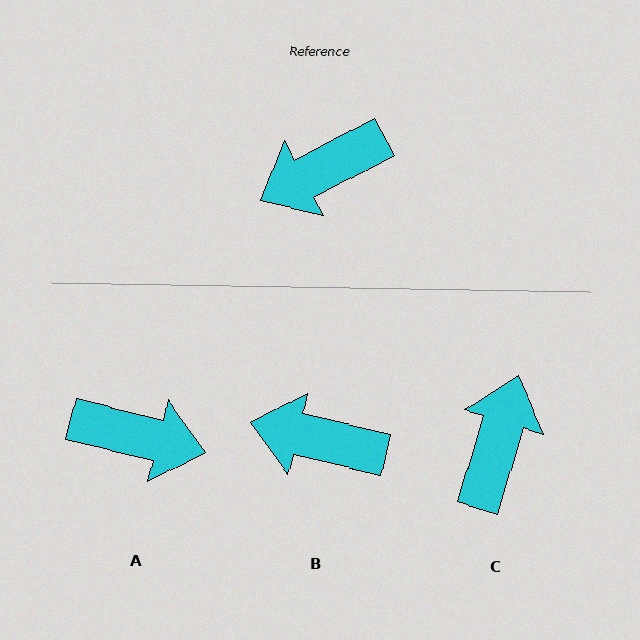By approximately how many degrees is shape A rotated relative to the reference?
Approximately 139 degrees counter-clockwise.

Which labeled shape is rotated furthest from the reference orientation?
A, about 139 degrees away.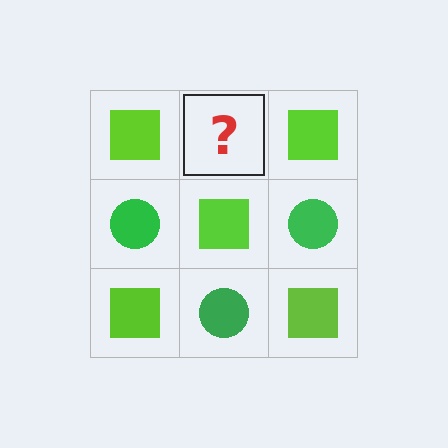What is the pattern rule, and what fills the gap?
The rule is that it alternates lime square and green circle in a checkerboard pattern. The gap should be filled with a green circle.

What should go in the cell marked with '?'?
The missing cell should contain a green circle.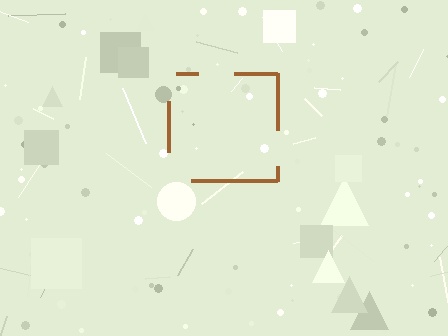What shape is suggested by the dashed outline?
The dashed outline suggests a square.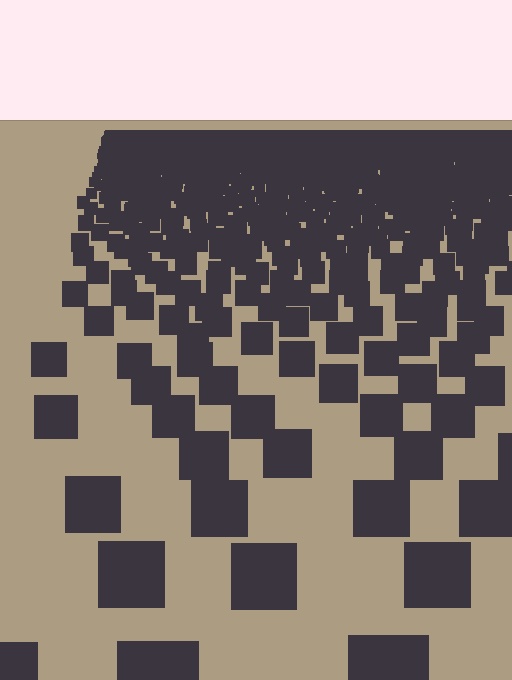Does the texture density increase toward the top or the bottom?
Density increases toward the top.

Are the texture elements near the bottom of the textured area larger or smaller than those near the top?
Larger. Near the bottom, elements are closer to the viewer and appear at a bigger on-screen size.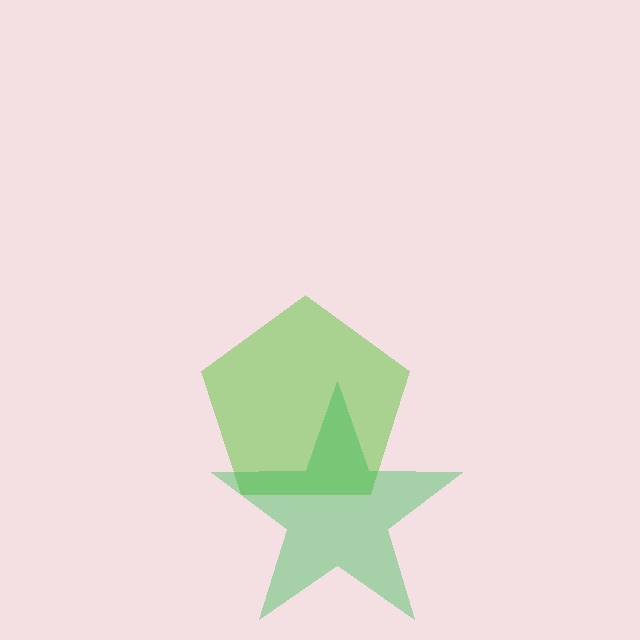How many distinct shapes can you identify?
There are 2 distinct shapes: a lime pentagon, a green star.